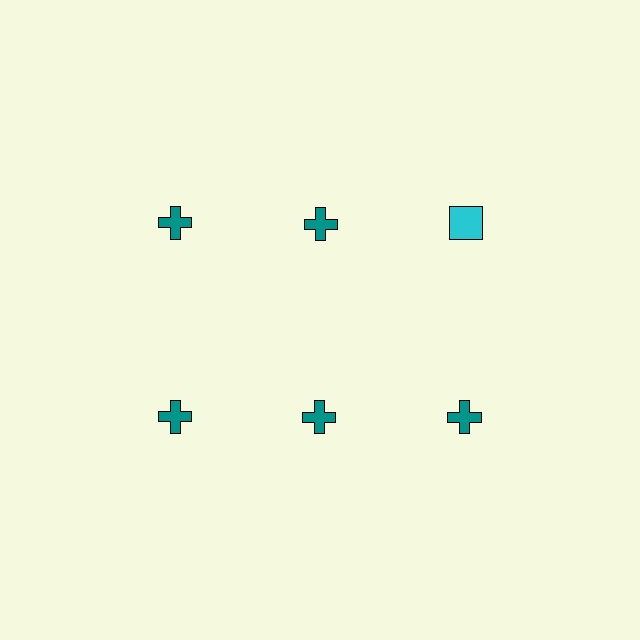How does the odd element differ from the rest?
It differs in both color (cyan instead of teal) and shape (square instead of cross).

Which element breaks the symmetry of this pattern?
The cyan square in the top row, center column breaks the symmetry. All other shapes are teal crosses.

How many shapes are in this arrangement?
There are 6 shapes arranged in a grid pattern.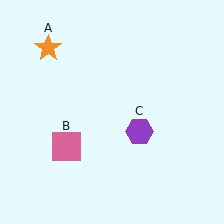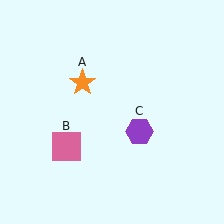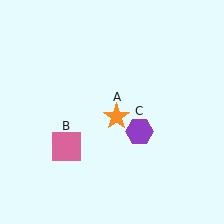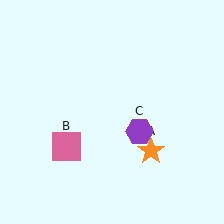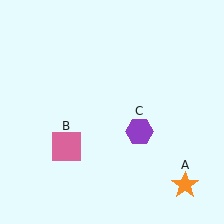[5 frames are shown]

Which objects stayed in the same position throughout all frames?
Pink square (object B) and purple hexagon (object C) remained stationary.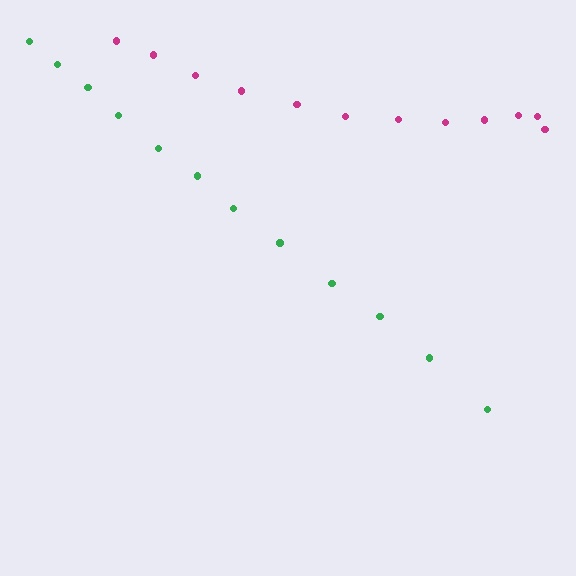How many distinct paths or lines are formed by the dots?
There are 2 distinct paths.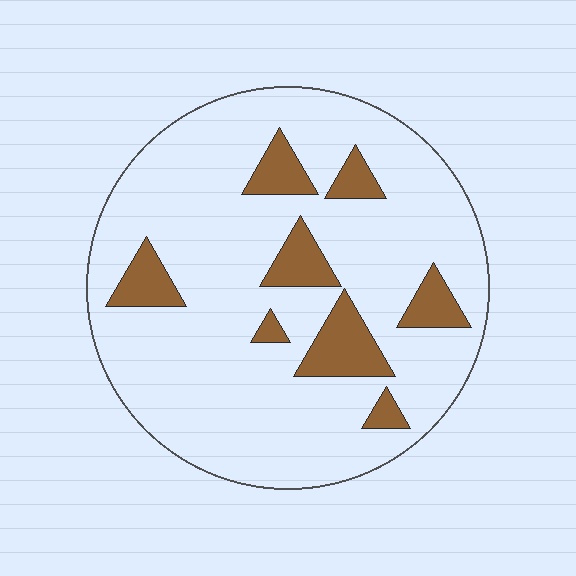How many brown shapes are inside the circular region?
8.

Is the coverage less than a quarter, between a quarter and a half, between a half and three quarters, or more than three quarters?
Less than a quarter.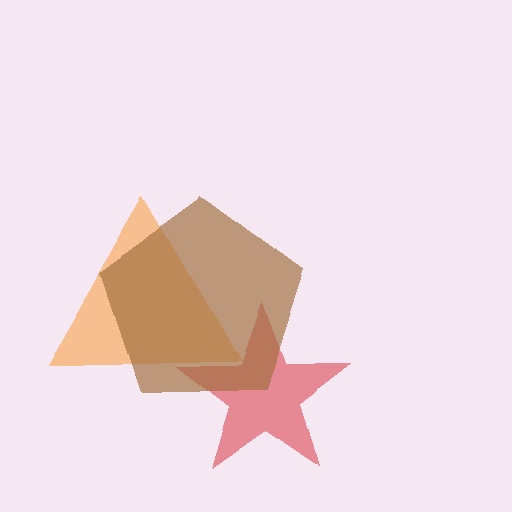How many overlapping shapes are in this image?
There are 3 overlapping shapes in the image.